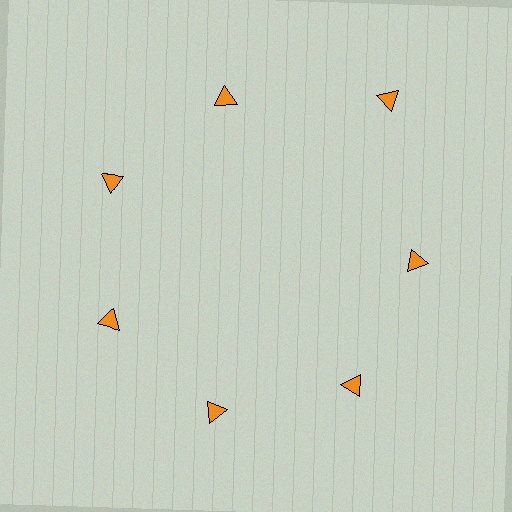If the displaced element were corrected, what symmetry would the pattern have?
It would have 7-fold rotational symmetry — the pattern would map onto itself every 51 degrees.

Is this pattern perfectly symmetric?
No. The 7 orange triangles are arranged in a ring, but one element near the 1 o'clock position is pushed outward from the center, breaking the 7-fold rotational symmetry.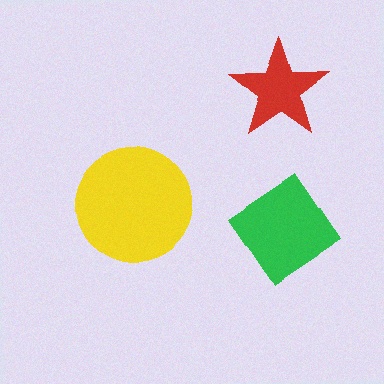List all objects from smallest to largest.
The red star, the green diamond, the yellow circle.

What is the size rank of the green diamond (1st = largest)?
2nd.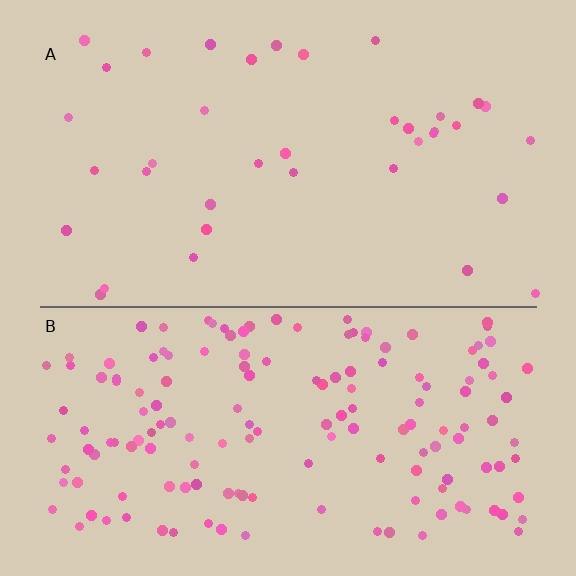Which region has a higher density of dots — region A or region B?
B (the bottom).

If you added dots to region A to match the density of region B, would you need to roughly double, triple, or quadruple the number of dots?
Approximately quadruple.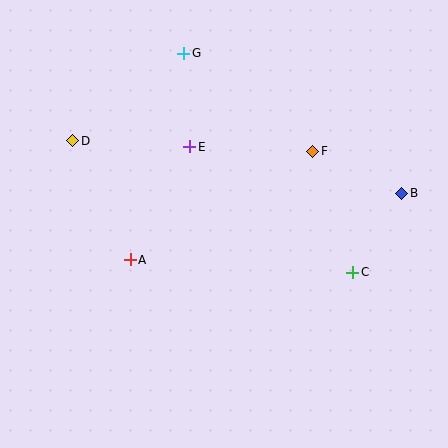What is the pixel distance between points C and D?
The distance between C and D is 310 pixels.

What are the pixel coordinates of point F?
Point F is at (313, 151).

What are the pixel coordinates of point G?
Point G is at (184, 53).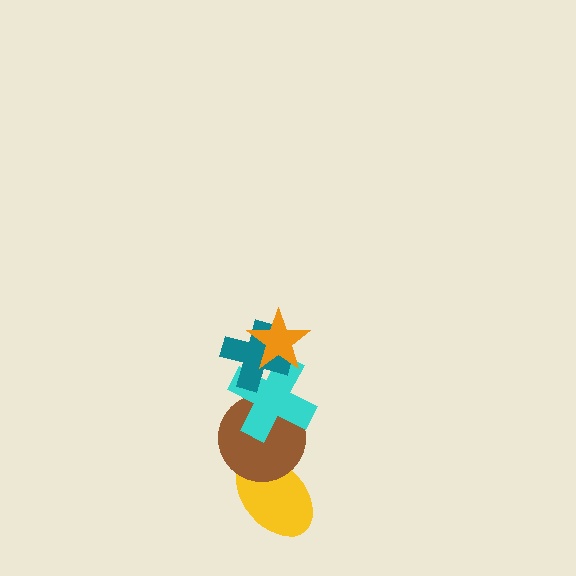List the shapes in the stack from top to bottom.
From top to bottom: the orange star, the teal cross, the cyan cross, the brown circle, the yellow ellipse.